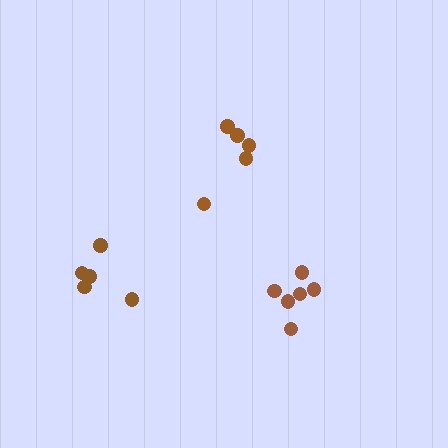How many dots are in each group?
Group 1: 6 dots, Group 2: 5 dots, Group 3: 5 dots (16 total).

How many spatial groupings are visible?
There are 3 spatial groupings.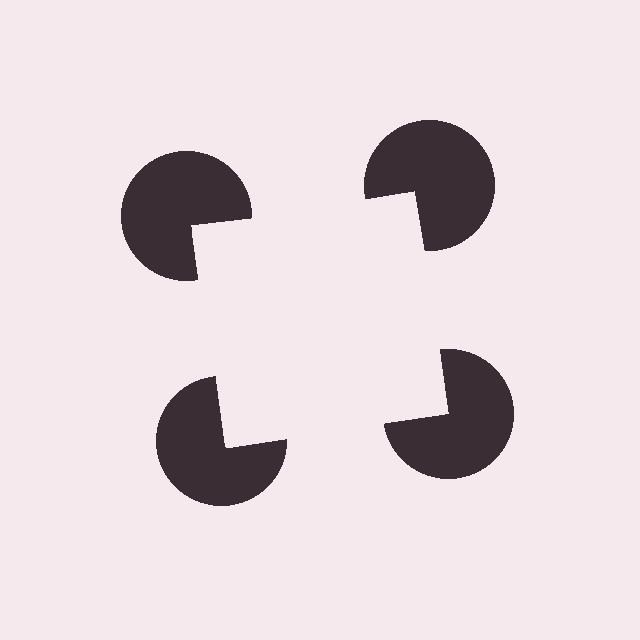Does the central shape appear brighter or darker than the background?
It typically appears slightly brighter than the background, even though no actual brightness change is drawn.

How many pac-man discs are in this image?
There are 4 — one at each vertex of the illusory square.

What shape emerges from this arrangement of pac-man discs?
An illusory square — its edges are inferred from the aligned wedge cuts in the pac-man discs, not physically drawn.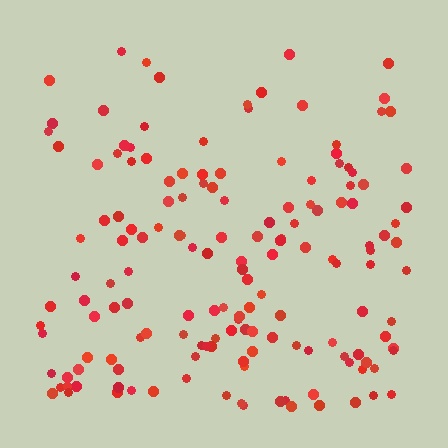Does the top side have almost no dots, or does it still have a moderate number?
Still a moderate number, just noticeably fewer than the bottom.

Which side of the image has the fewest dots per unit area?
The top.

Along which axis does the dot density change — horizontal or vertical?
Vertical.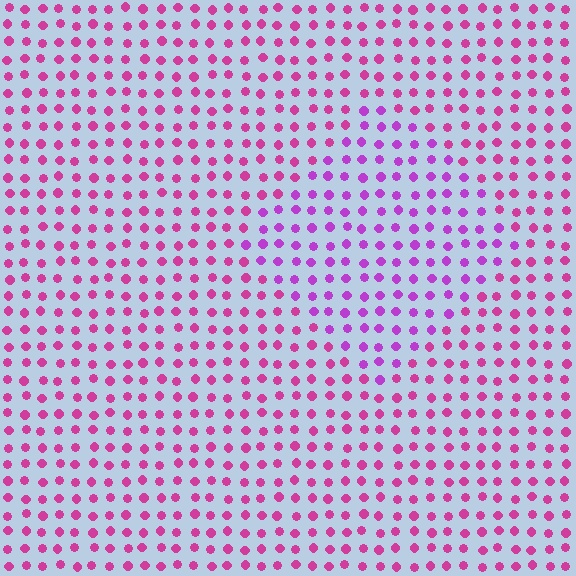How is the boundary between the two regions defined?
The boundary is defined purely by a slight shift in hue (about 30 degrees). Spacing, size, and orientation are identical on both sides.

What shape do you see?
I see a diamond.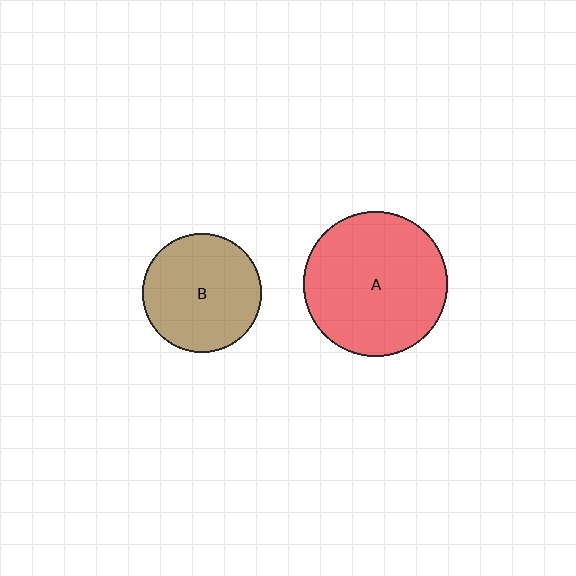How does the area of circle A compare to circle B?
Approximately 1.5 times.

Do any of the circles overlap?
No, none of the circles overlap.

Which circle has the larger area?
Circle A (red).